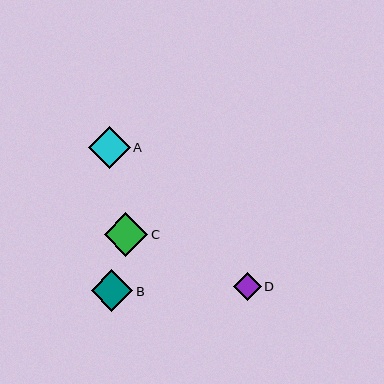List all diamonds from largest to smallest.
From largest to smallest: C, A, B, D.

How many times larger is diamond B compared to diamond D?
Diamond B is approximately 1.5 times the size of diamond D.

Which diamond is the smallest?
Diamond D is the smallest with a size of approximately 28 pixels.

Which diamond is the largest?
Diamond C is the largest with a size of approximately 44 pixels.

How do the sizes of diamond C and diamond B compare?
Diamond C and diamond B are approximately the same size.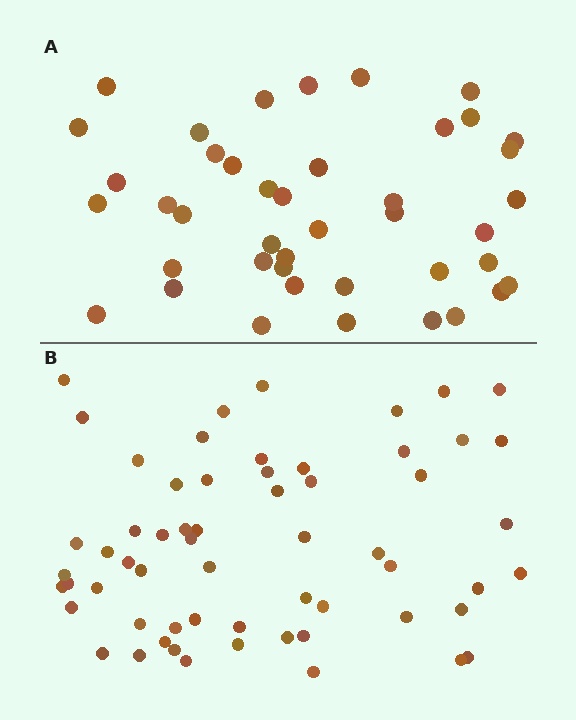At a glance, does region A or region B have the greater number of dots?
Region B (the bottom region) has more dots.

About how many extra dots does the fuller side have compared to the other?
Region B has approximately 20 more dots than region A.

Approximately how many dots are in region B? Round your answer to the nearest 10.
About 60 dots.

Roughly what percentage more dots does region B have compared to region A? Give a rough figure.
About 45% more.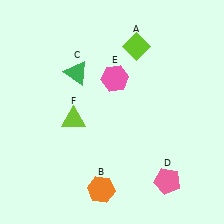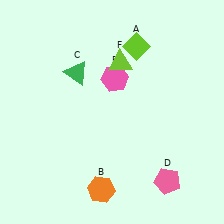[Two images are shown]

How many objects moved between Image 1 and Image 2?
1 object moved between the two images.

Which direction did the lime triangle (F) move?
The lime triangle (F) moved up.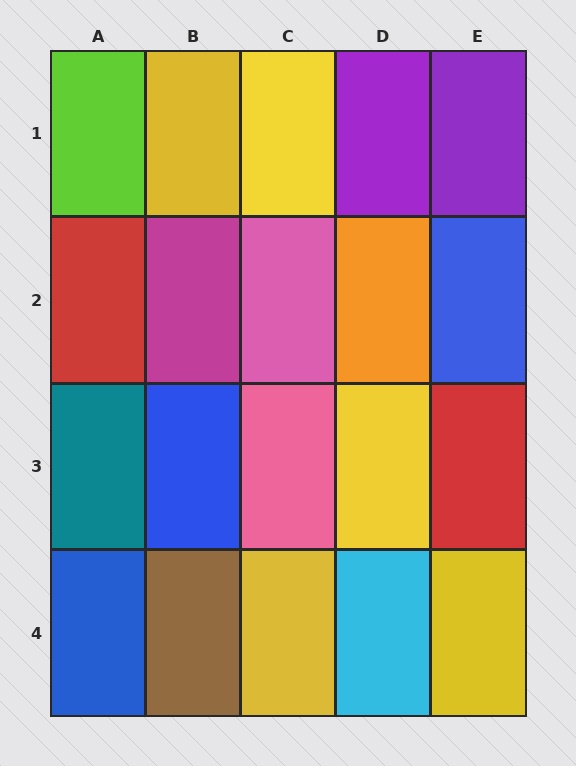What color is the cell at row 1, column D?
Purple.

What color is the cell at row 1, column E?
Purple.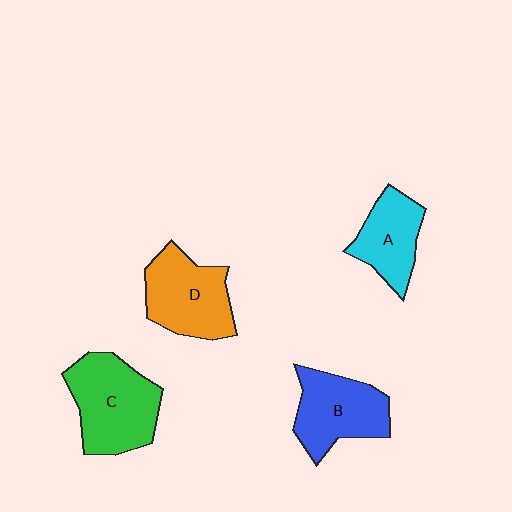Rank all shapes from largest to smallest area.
From largest to smallest: C (green), D (orange), B (blue), A (cyan).